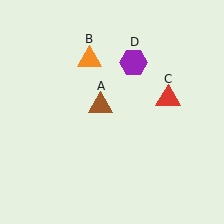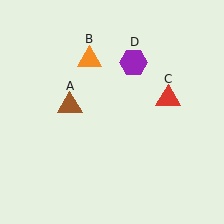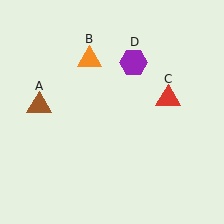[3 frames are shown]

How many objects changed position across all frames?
1 object changed position: brown triangle (object A).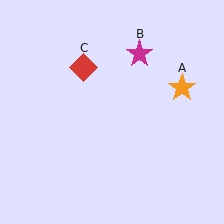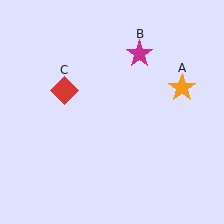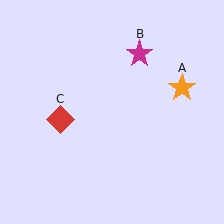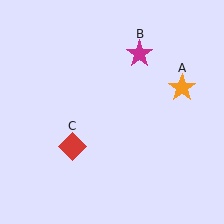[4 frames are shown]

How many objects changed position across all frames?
1 object changed position: red diamond (object C).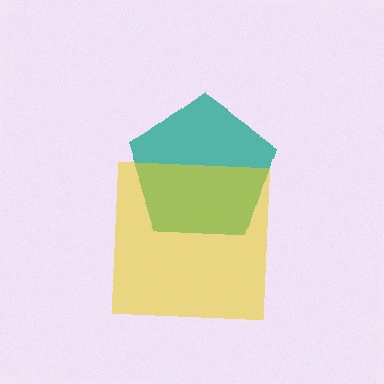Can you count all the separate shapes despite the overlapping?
Yes, there are 2 separate shapes.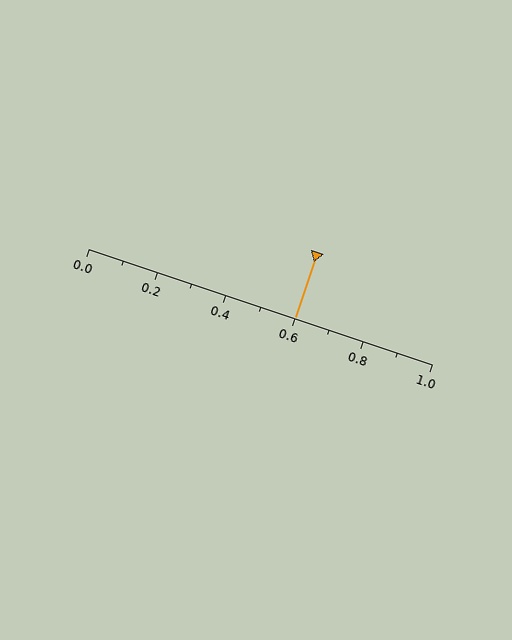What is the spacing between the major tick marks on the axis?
The major ticks are spaced 0.2 apart.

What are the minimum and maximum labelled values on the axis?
The axis runs from 0.0 to 1.0.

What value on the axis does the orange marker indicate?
The marker indicates approximately 0.6.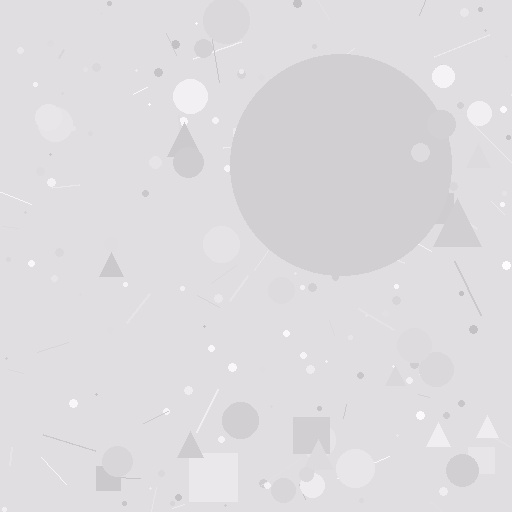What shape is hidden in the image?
A circle is hidden in the image.